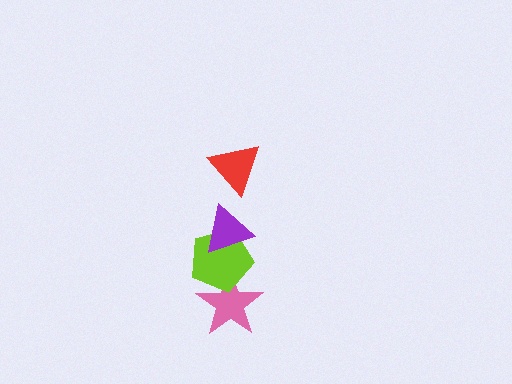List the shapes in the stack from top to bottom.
From top to bottom: the red triangle, the purple triangle, the lime pentagon, the pink star.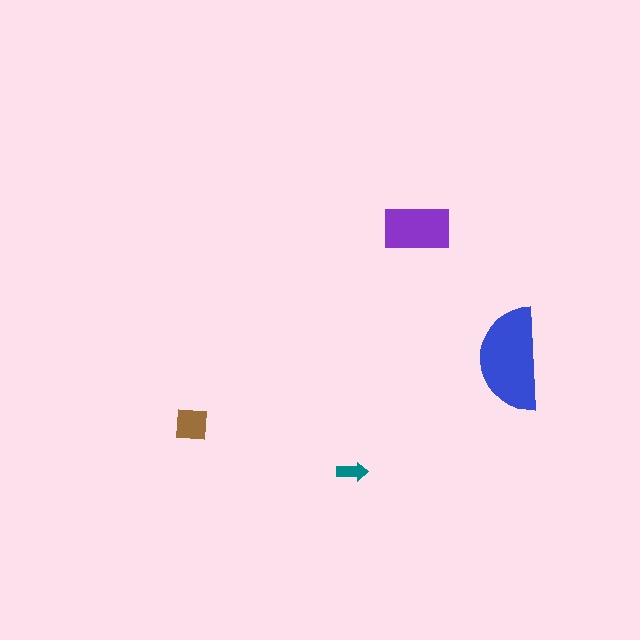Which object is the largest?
The blue semicircle.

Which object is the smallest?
The teal arrow.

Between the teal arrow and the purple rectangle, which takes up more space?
The purple rectangle.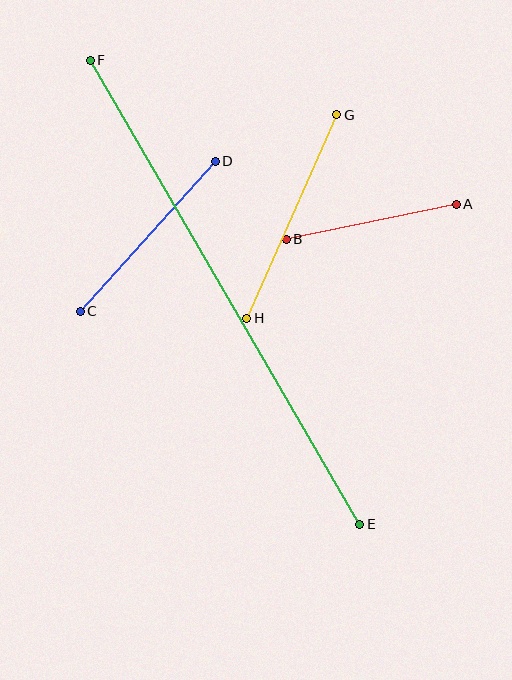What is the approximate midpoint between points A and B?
The midpoint is at approximately (371, 222) pixels.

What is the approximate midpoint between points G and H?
The midpoint is at approximately (292, 217) pixels.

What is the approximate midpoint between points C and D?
The midpoint is at approximately (148, 236) pixels.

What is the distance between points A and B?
The distance is approximately 173 pixels.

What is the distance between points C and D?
The distance is approximately 201 pixels.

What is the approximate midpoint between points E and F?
The midpoint is at approximately (225, 292) pixels.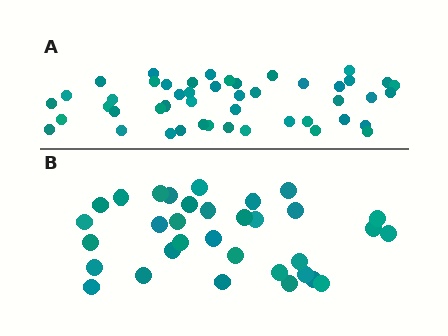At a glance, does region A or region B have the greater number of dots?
Region A (the top region) has more dots.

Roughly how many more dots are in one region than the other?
Region A has approximately 15 more dots than region B.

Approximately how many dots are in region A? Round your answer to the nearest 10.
About 50 dots. (The exact count is 47, which rounds to 50.)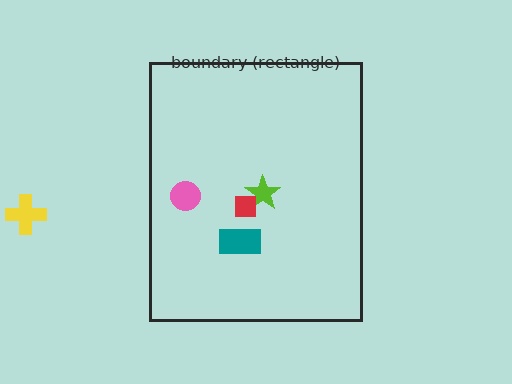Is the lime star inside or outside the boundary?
Inside.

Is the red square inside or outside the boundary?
Inside.